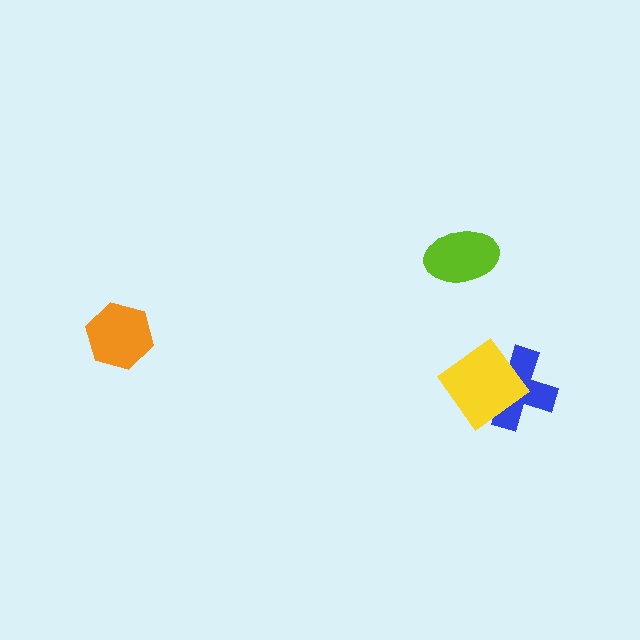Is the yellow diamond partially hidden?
No, no other shape covers it.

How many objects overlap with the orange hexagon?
0 objects overlap with the orange hexagon.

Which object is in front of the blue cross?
The yellow diamond is in front of the blue cross.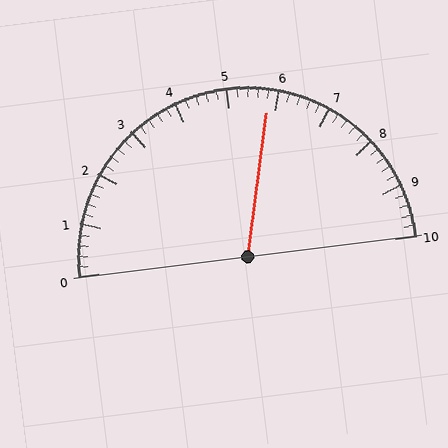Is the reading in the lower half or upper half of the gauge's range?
The reading is in the upper half of the range (0 to 10).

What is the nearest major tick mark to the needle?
The nearest major tick mark is 6.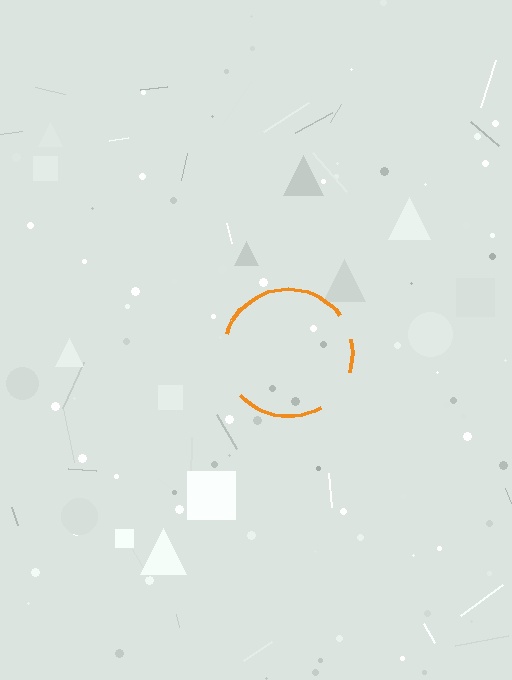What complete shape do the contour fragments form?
The contour fragments form a circle.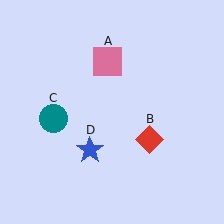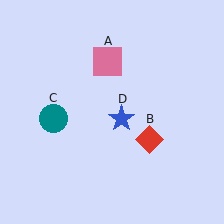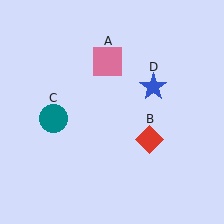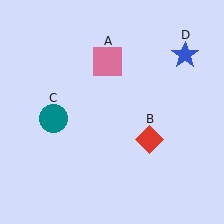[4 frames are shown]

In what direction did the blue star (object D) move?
The blue star (object D) moved up and to the right.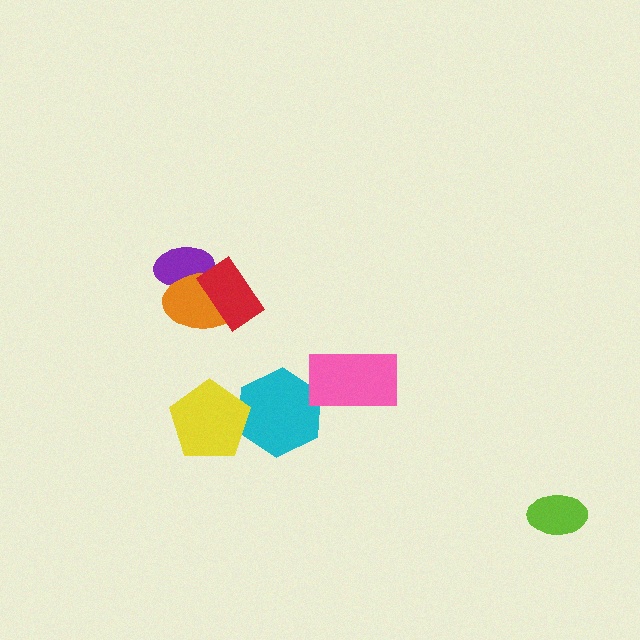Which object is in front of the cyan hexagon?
The yellow pentagon is in front of the cyan hexagon.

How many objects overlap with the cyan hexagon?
1 object overlaps with the cyan hexagon.